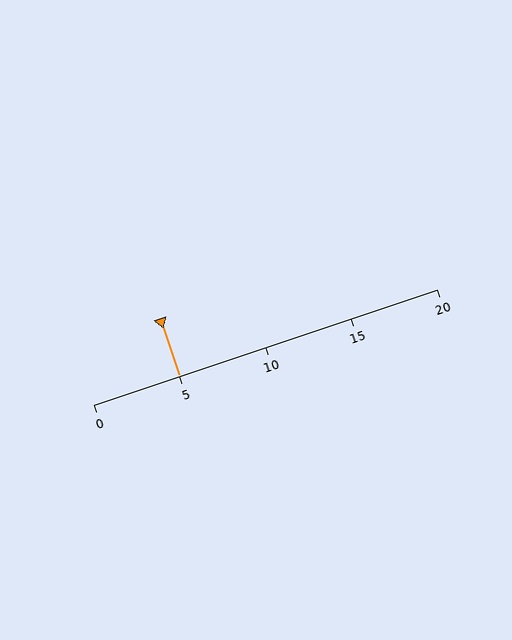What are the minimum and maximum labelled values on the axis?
The axis runs from 0 to 20.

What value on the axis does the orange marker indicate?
The marker indicates approximately 5.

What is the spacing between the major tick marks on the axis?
The major ticks are spaced 5 apart.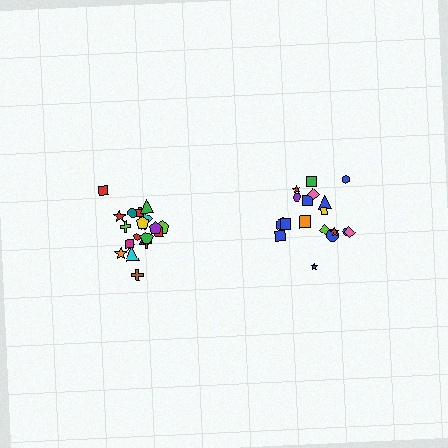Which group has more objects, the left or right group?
The left group.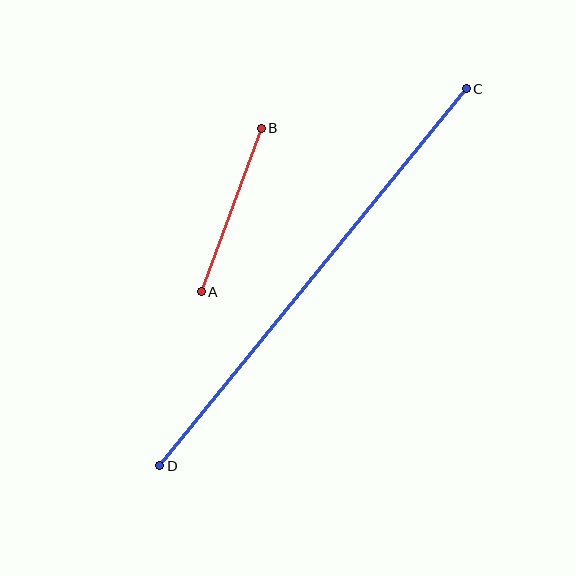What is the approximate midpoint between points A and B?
The midpoint is at approximately (231, 210) pixels.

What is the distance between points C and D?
The distance is approximately 486 pixels.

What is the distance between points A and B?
The distance is approximately 174 pixels.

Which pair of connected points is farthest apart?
Points C and D are farthest apart.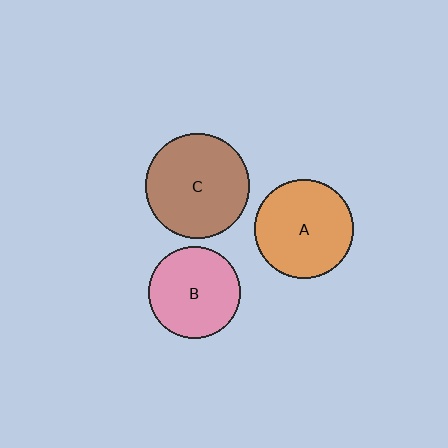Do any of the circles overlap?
No, none of the circles overlap.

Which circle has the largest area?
Circle C (brown).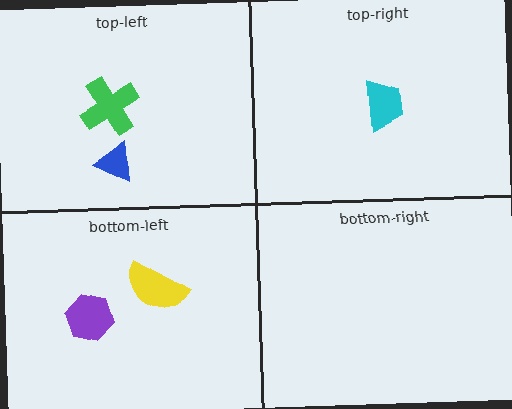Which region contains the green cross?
The top-left region.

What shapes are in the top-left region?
The blue triangle, the green cross.